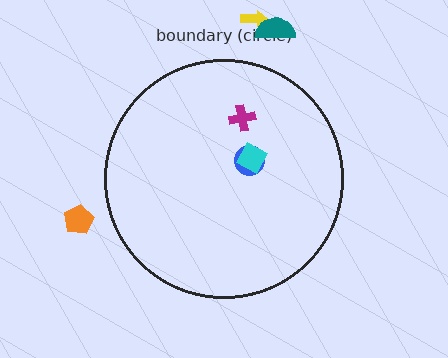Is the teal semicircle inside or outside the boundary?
Outside.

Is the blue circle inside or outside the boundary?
Inside.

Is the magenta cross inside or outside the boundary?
Inside.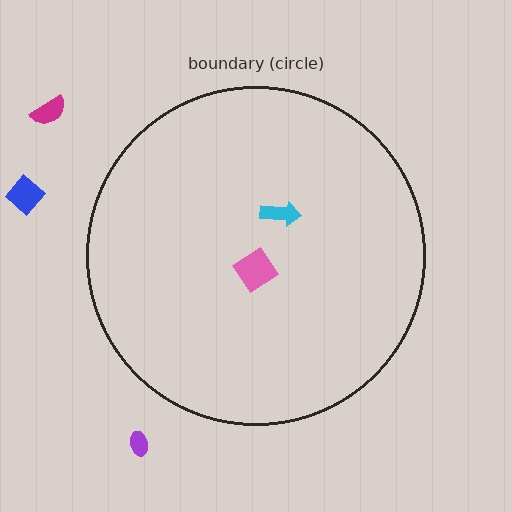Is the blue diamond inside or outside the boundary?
Outside.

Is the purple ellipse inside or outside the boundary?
Outside.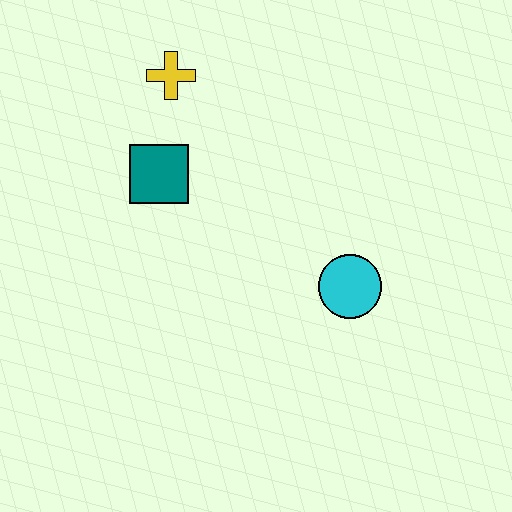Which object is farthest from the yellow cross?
The cyan circle is farthest from the yellow cross.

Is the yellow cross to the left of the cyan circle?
Yes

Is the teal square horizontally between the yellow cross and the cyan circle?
No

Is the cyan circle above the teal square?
No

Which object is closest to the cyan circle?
The teal square is closest to the cyan circle.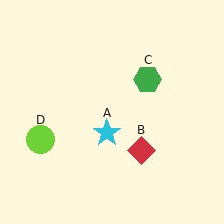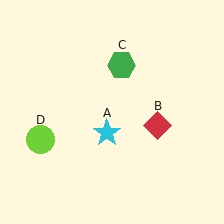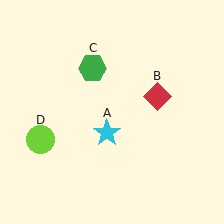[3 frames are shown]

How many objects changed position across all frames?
2 objects changed position: red diamond (object B), green hexagon (object C).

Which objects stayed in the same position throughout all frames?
Cyan star (object A) and lime circle (object D) remained stationary.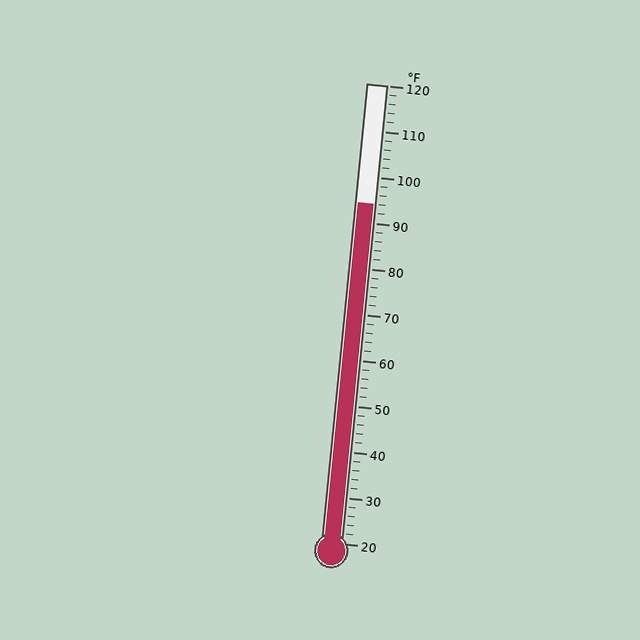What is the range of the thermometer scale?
The thermometer scale ranges from 20°F to 120°F.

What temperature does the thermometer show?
The thermometer shows approximately 94°F.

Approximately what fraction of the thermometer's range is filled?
The thermometer is filled to approximately 75% of its range.